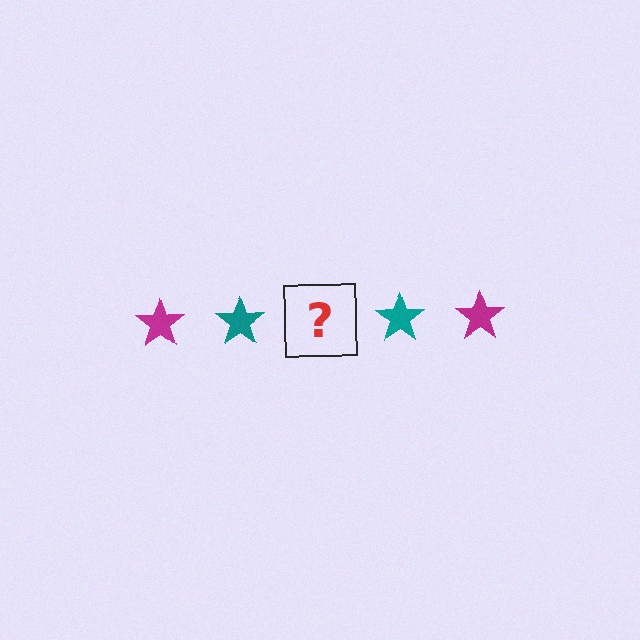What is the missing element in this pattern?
The missing element is a magenta star.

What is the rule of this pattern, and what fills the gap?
The rule is that the pattern cycles through magenta, teal stars. The gap should be filled with a magenta star.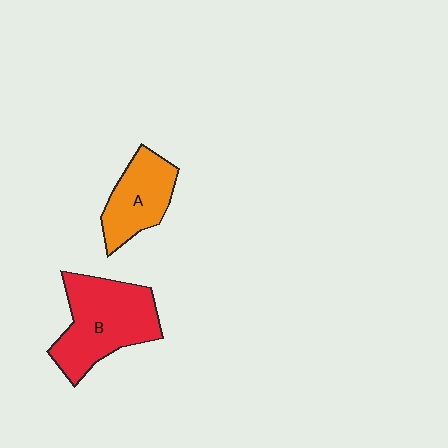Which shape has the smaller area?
Shape A (orange).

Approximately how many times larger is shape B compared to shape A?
Approximately 1.6 times.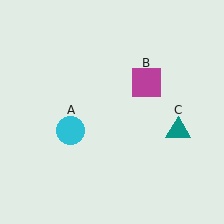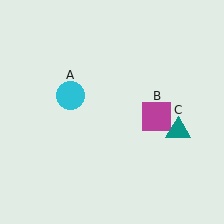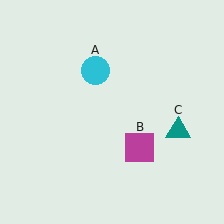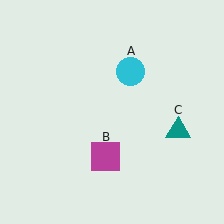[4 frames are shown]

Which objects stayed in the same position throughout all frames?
Teal triangle (object C) remained stationary.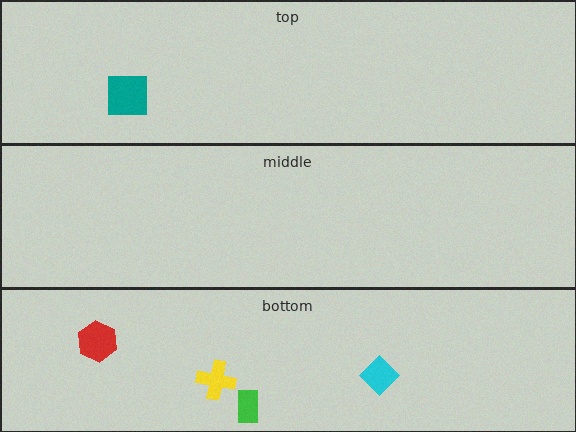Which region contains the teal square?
The top region.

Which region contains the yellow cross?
The bottom region.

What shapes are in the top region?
The teal square.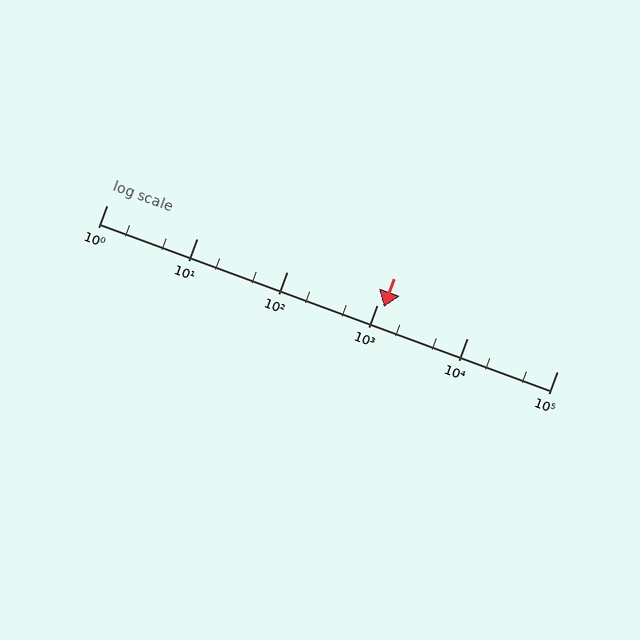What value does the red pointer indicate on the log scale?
The pointer indicates approximately 1200.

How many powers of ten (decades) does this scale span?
The scale spans 5 decades, from 1 to 100000.